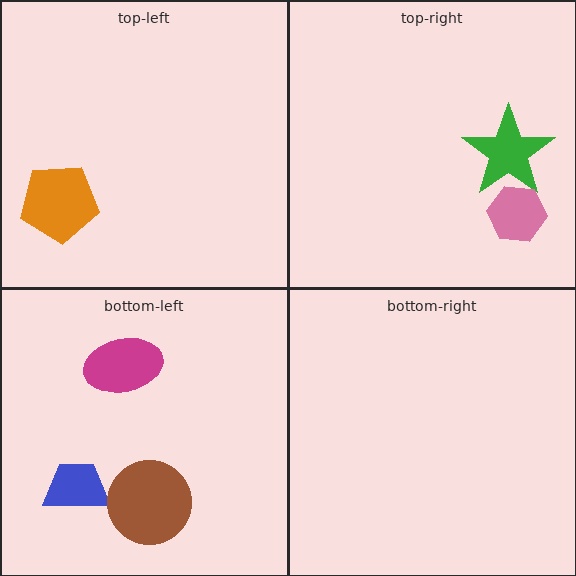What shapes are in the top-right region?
The green star, the pink hexagon.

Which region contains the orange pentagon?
The top-left region.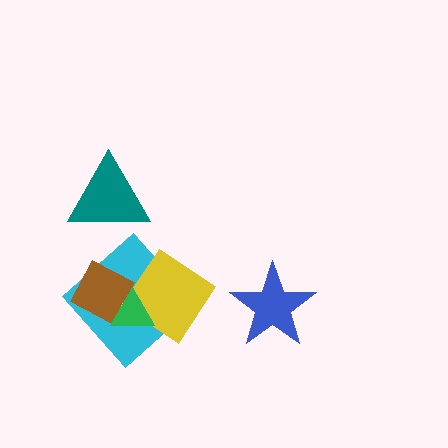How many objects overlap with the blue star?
0 objects overlap with the blue star.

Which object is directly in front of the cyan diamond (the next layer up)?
The brown diamond is directly in front of the cyan diamond.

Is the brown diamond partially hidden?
Yes, it is partially covered by another shape.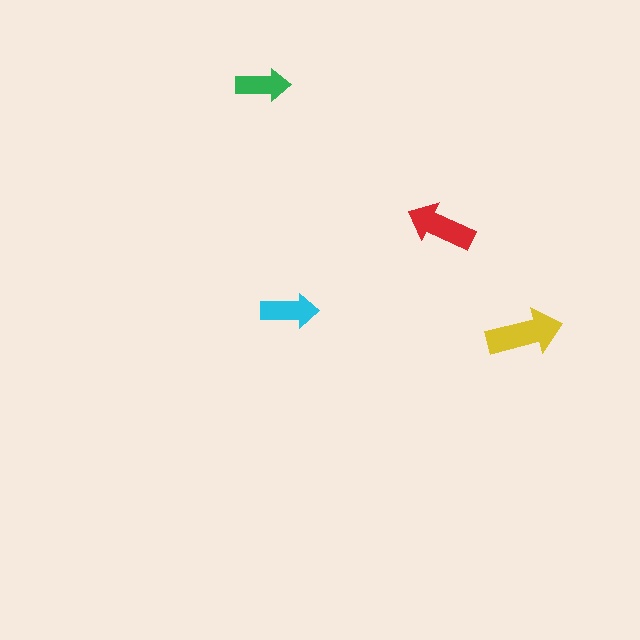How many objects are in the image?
There are 4 objects in the image.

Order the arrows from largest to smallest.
the yellow one, the red one, the cyan one, the green one.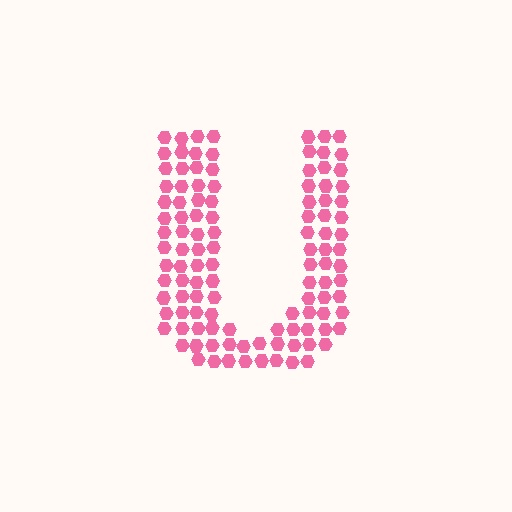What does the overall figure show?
The overall figure shows the letter U.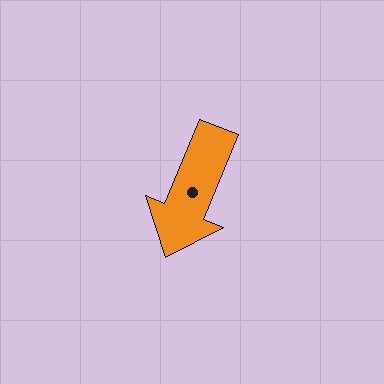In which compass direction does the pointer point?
South.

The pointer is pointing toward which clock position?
Roughly 7 o'clock.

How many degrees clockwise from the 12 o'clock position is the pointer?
Approximately 202 degrees.